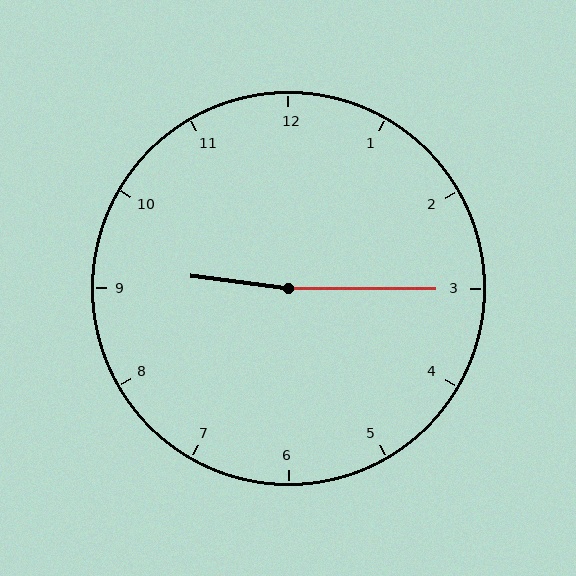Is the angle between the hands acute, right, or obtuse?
It is obtuse.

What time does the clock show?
9:15.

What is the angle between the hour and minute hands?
Approximately 172 degrees.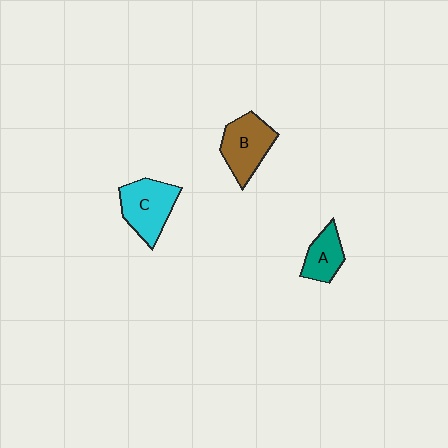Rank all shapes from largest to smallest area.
From largest to smallest: C (cyan), B (brown), A (teal).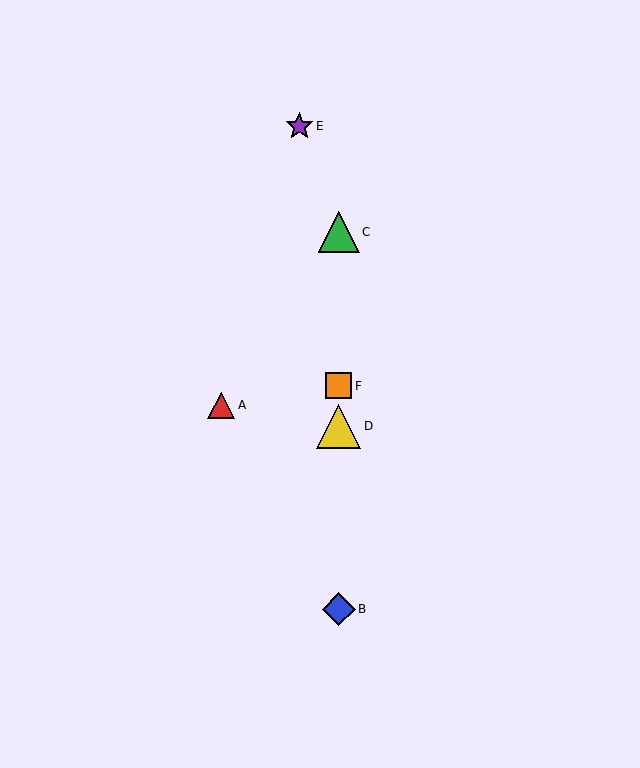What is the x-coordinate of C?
Object C is at x≈339.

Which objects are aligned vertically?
Objects B, C, D, F are aligned vertically.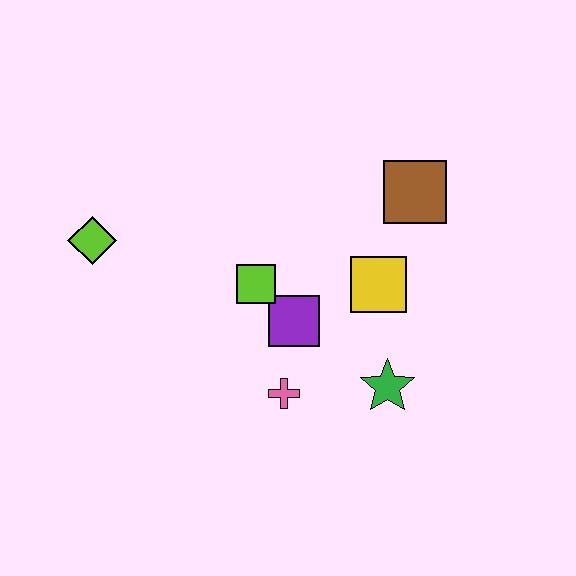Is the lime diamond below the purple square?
No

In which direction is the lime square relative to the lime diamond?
The lime square is to the right of the lime diamond.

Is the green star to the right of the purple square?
Yes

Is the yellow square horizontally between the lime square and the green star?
Yes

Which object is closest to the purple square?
The lime square is closest to the purple square.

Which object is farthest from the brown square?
The lime diamond is farthest from the brown square.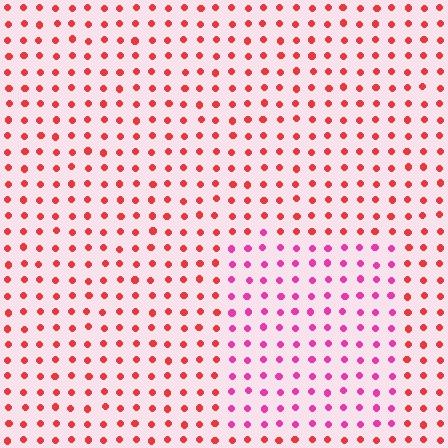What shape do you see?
I see a rectangle.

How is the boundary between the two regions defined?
The boundary is defined purely by a slight shift in hue (about 37 degrees). Spacing, size, and orientation are identical on both sides.